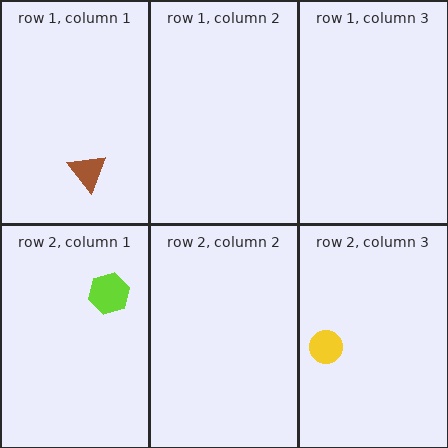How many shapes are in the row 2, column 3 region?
1.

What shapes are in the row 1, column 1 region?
The brown triangle.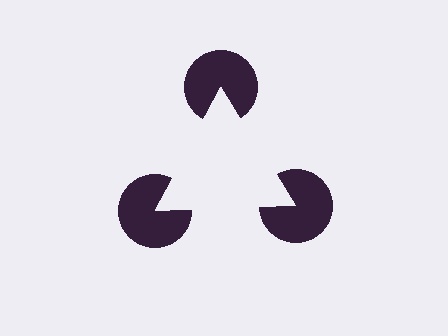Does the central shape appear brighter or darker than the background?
It typically appears slightly brighter than the background, even though no actual brightness change is drawn.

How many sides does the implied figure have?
3 sides.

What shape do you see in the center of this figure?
An illusory triangle — its edges are inferred from the aligned wedge cuts in the pac-man discs, not physically drawn.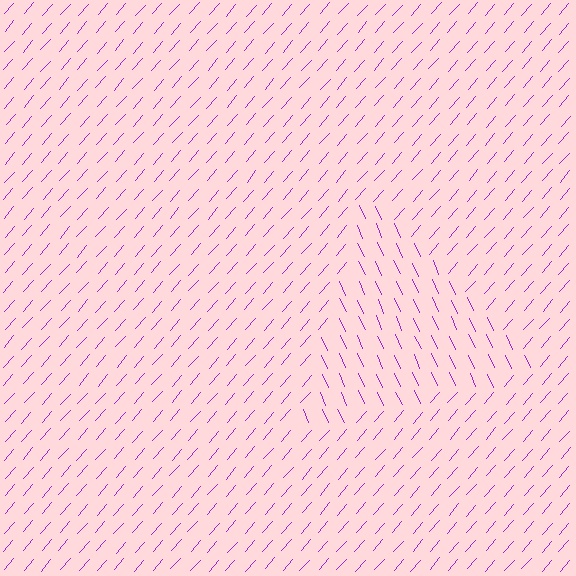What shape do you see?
I see a triangle.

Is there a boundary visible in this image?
Yes, there is a texture boundary formed by a change in line orientation.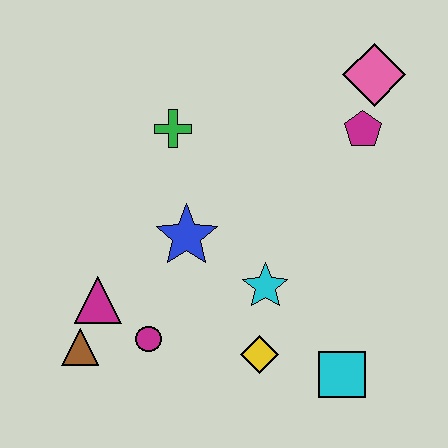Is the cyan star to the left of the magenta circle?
No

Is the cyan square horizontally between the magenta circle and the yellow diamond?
No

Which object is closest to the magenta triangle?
The brown triangle is closest to the magenta triangle.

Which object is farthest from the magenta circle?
The pink diamond is farthest from the magenta circle.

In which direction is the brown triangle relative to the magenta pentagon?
The brown triangle is to the left of the magenta pentagon.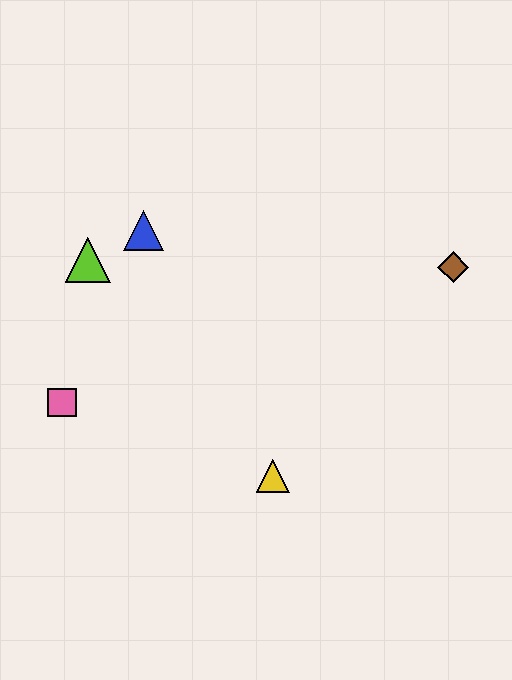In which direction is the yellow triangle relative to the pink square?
The yellow triangle is to the right of the pink square.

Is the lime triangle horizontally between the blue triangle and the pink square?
Yes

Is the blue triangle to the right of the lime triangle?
Yes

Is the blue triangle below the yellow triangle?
No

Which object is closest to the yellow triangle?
The pink square is closest to the yellow triangle.